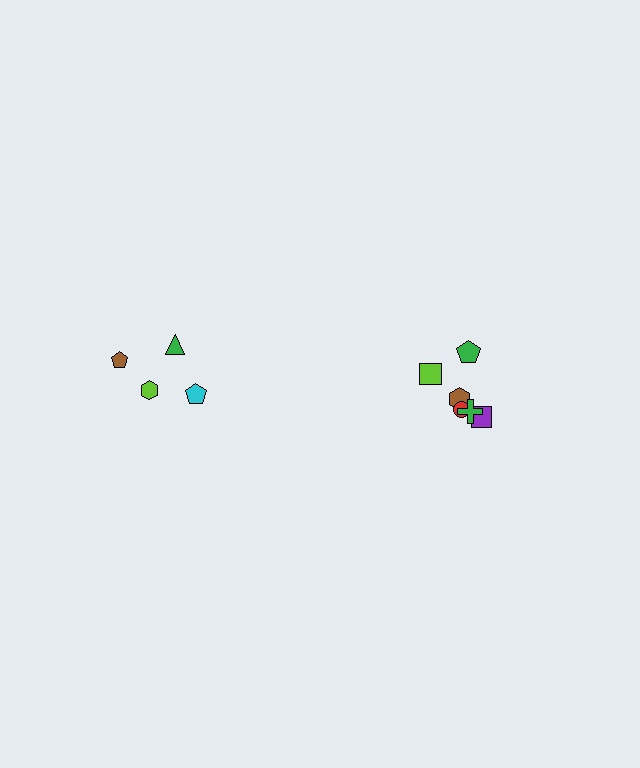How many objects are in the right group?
There are 6 objects.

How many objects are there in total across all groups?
There are 10 objects.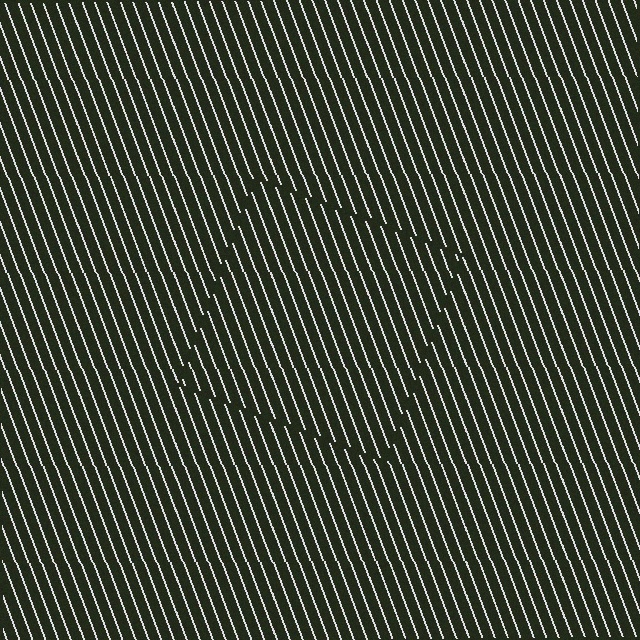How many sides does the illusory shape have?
4 sides — the line-ends trace a square.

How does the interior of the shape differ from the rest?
The interior of the shape contains the same grating, shifted by half a period — the contour is defined by the phase discontinuity where line-ends from the inner and outer gratings abut.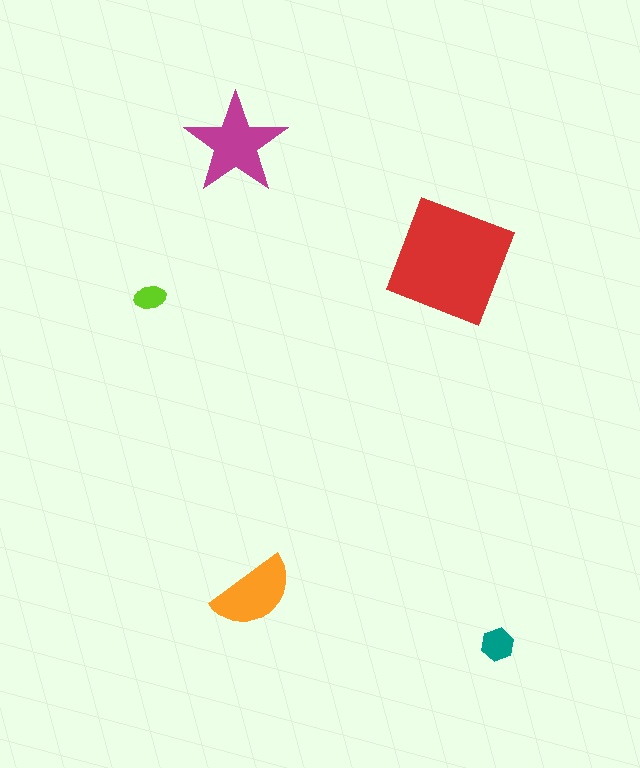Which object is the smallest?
The lime ellipse.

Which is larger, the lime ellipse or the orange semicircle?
The orange semicircle.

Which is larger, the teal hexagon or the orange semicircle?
The orange semicircle.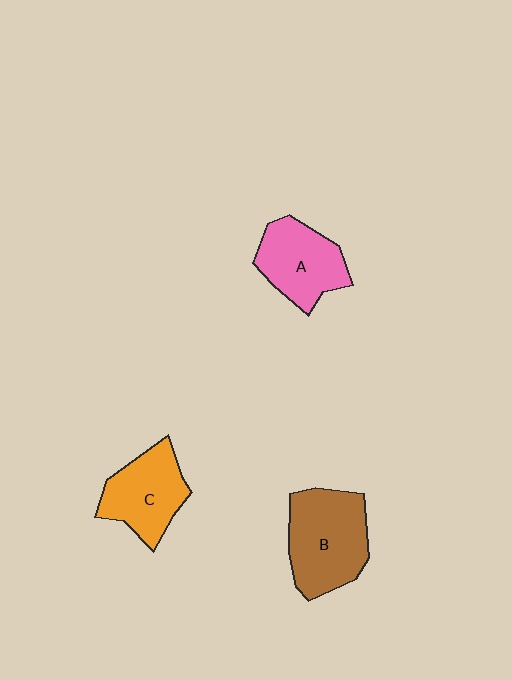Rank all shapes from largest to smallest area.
From largest to smallest: B (brown), C (orange), A (pink).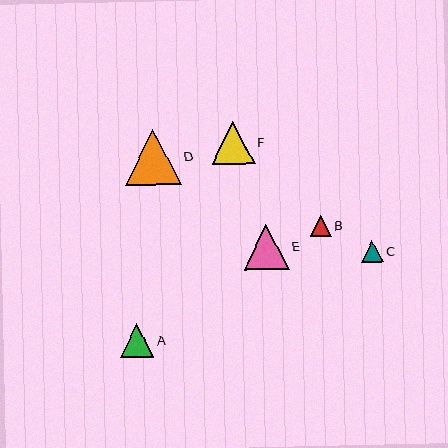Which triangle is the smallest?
Triangle B is the smallest with a size of approximately 21 pixels.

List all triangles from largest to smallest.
From largest to smallest: D, E, F, A, C, B.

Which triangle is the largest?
Triangle D is the largest with a size of approximately 56 pixels.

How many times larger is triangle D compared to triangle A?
Triangle D is approximately 1.7 times the size of triangle A.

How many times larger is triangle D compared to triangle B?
Triangle D is approximately 2.7 times the size of triangle B.